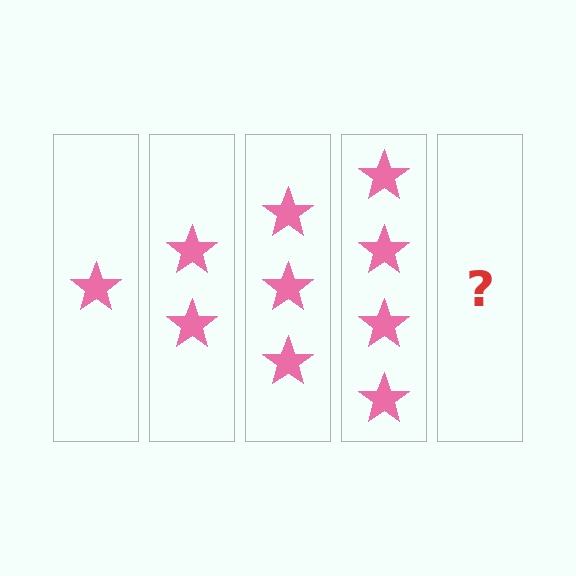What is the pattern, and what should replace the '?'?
The pattern is that each step adds one more star. The '?' should be 5 stars.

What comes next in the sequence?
The next element should be 5 stars.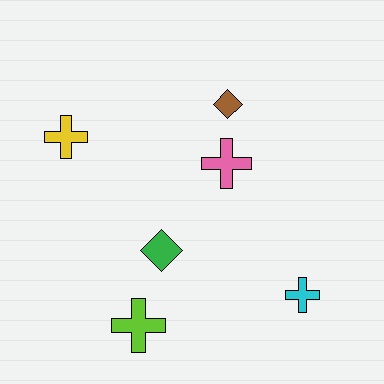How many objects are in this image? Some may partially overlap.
There are 6 objects.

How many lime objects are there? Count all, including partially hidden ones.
There is 1 lime object.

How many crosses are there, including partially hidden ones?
There are 4 crosses.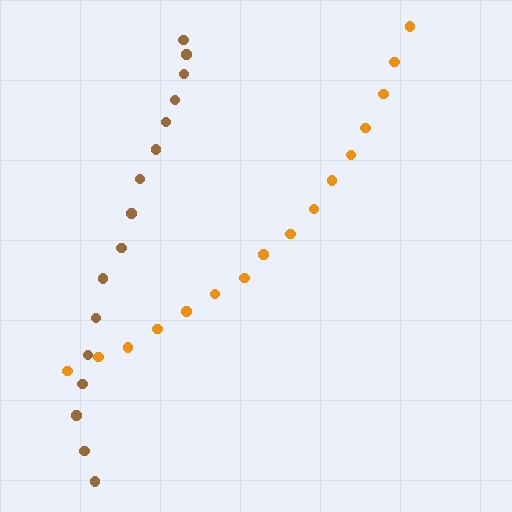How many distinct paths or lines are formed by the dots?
There are 2 distinct paths.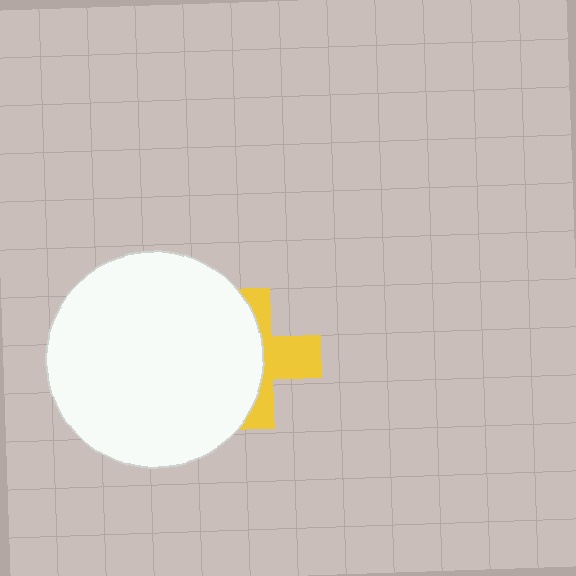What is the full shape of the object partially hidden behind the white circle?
The partially hidden object is a yellow cross.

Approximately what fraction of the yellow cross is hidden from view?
Roughly 57% of the yellow cross is hidden behind the white circle.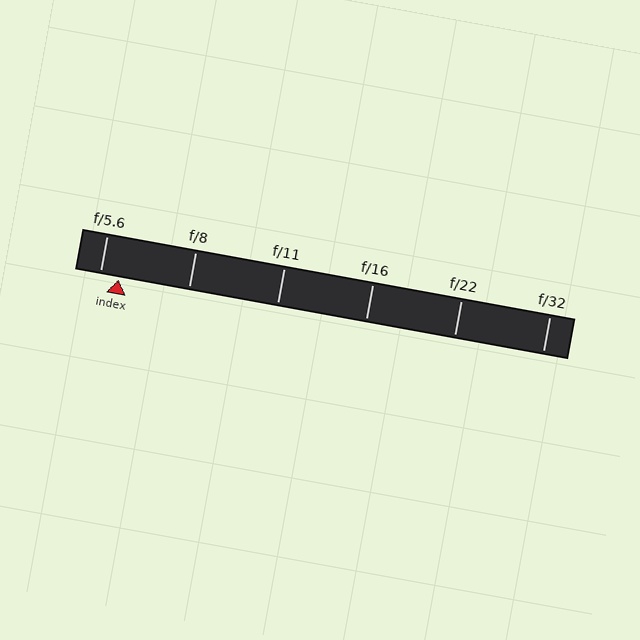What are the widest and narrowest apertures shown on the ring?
The widest aperture shown is f/5.6 and the narrowest is f/32.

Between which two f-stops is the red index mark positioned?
The index mark is between f/5.6 and f/8.